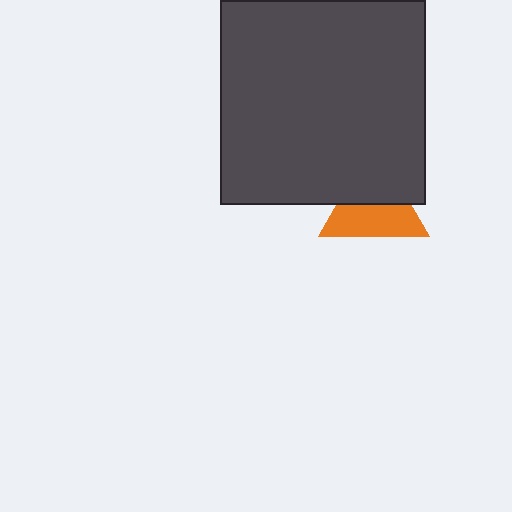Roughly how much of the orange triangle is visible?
About half of it is visible (roughly 55%).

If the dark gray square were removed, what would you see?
You would see the complete orange triangle.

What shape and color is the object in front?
The object in front is a dark gray square.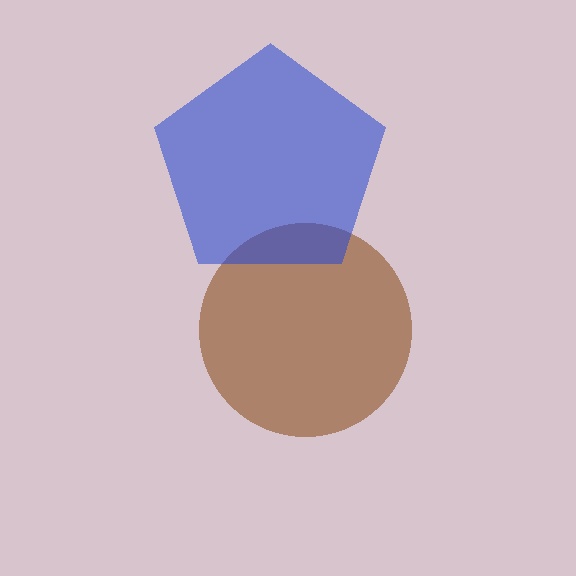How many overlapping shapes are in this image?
There are 2 overlapping shapes in the image.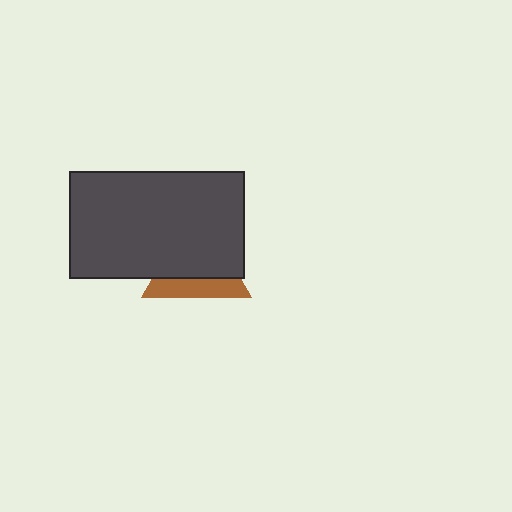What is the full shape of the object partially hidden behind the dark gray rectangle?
The partially hidden object is a brown triangle.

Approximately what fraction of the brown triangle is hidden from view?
Roughly 66% of the brown triangle is hidden behind the dark gray rectangle.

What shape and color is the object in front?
The object in front is a dark gray rectangle.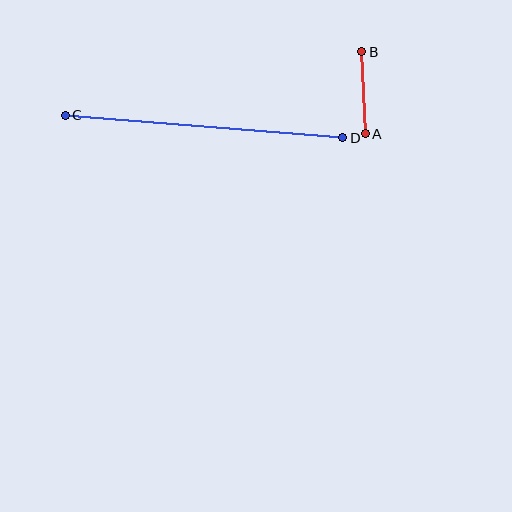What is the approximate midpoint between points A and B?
The midpoint is at approximately (363, 93) pixels.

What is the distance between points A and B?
The distance is approximately 82 pixels.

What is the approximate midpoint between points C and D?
The midpoint is at approximately (204, 127) pixels.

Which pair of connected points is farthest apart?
Points C and D are farthest apart.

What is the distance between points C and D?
The distance is approximately 278 pixels.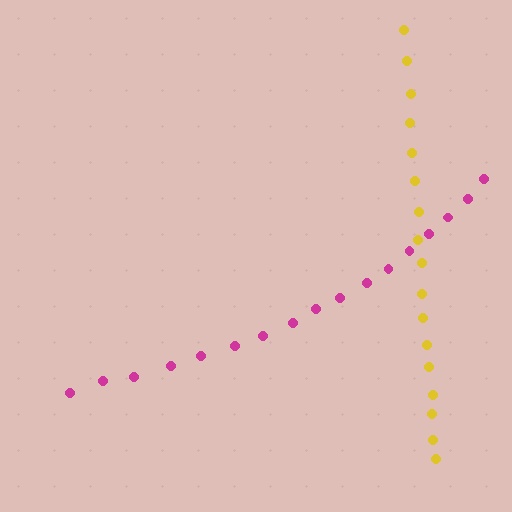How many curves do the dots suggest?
There are 2 distinct paths.